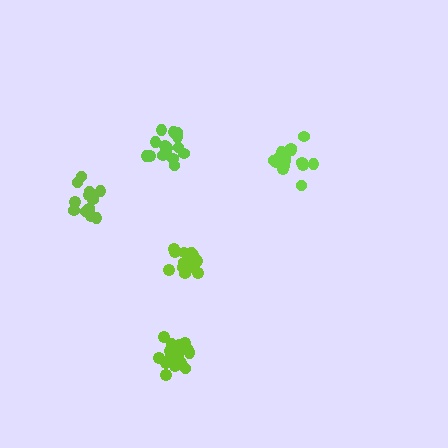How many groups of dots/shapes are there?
There are 5 groups.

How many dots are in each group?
Group 1: 15 dots, Group 2: 18 dots, Group 3: 16 dots, Group 4: 13 dots, Group 5: 15 dots (77 total).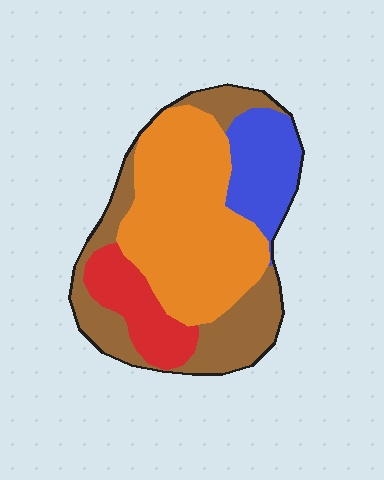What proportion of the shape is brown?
Brown covers 27% of the shape.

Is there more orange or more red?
Orange.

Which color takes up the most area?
Orange, at roughly 45%.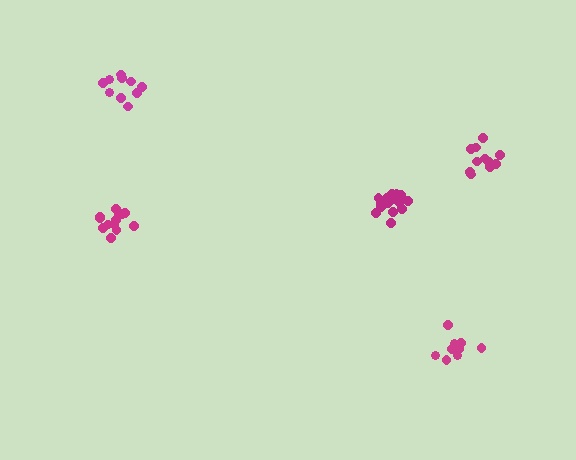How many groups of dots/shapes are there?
There are 5 groups.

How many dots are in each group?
Group 1: 10 dots, Group 2: 11 dots, Group 3: 10 dots, Group 4: 14 dots, Group 5: 16 dots (61 total).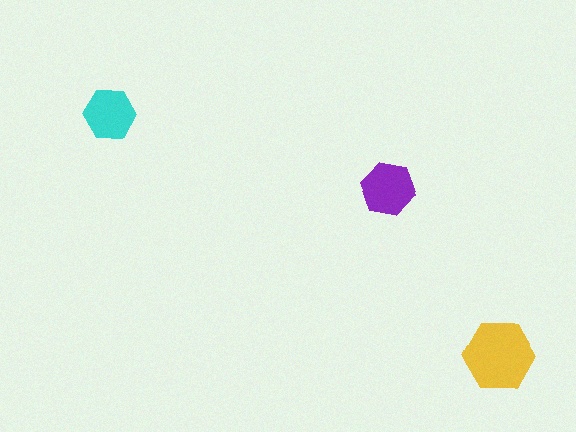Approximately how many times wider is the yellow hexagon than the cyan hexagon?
About 1.5 times wider.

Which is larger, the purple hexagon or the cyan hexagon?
The purple one.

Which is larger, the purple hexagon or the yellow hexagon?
The yellow one.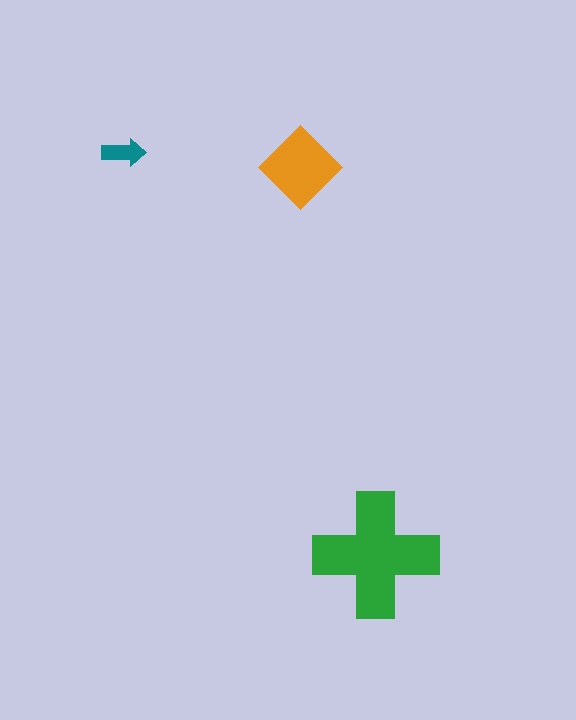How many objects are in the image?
There are 3 objects in the image.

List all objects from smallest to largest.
The teal arrow, the orange diamond, the green cross.